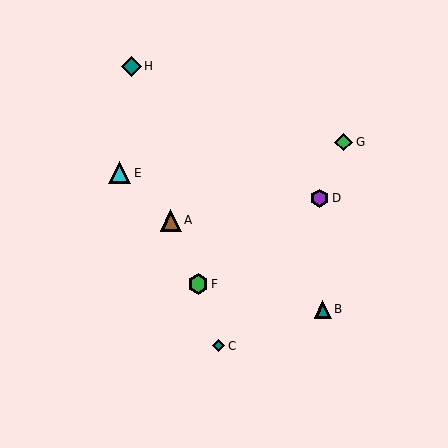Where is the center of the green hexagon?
The center of the green hexagon is at (198, 284).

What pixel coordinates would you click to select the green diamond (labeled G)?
Click at (344, 142) to select the green diamond G.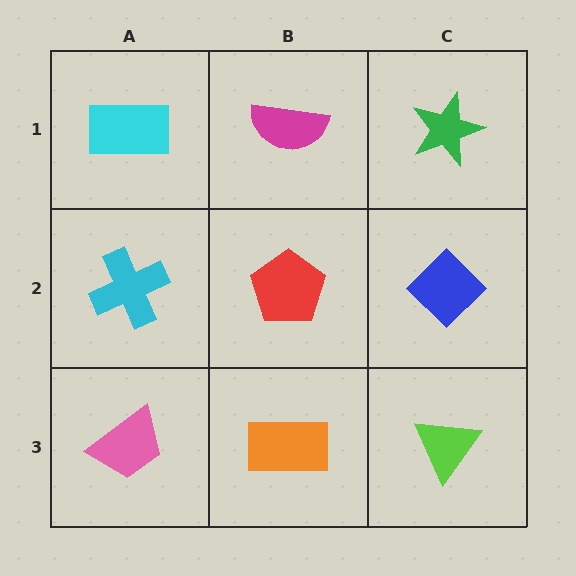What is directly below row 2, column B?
An orange rectangle.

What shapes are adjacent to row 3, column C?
A blue diamond (row 2, column C), an orange rectangle (row 3, column B).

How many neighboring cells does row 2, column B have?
4.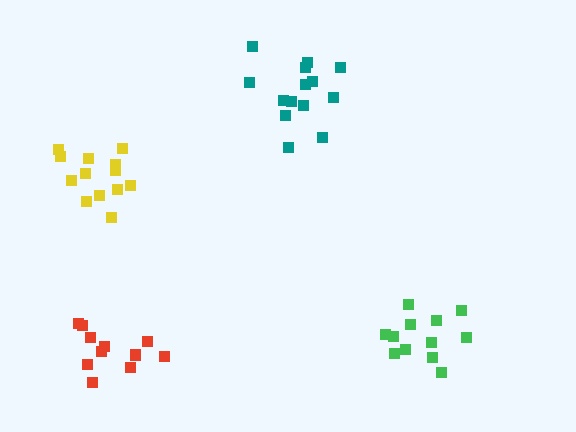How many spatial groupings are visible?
There are 4 spatial groupings.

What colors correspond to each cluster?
The clusters are colored: red, teal, green, yellow.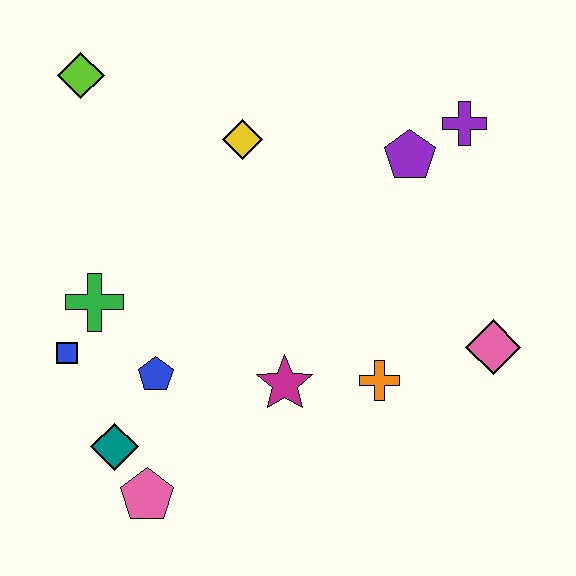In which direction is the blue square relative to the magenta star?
The blue square is to the left of the magenta star.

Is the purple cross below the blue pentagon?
No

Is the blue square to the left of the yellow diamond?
Yes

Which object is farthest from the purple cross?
The pink pentagon is farthest from the purple cross.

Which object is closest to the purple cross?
The purple pentagon is closest to the purple cross.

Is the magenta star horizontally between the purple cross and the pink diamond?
No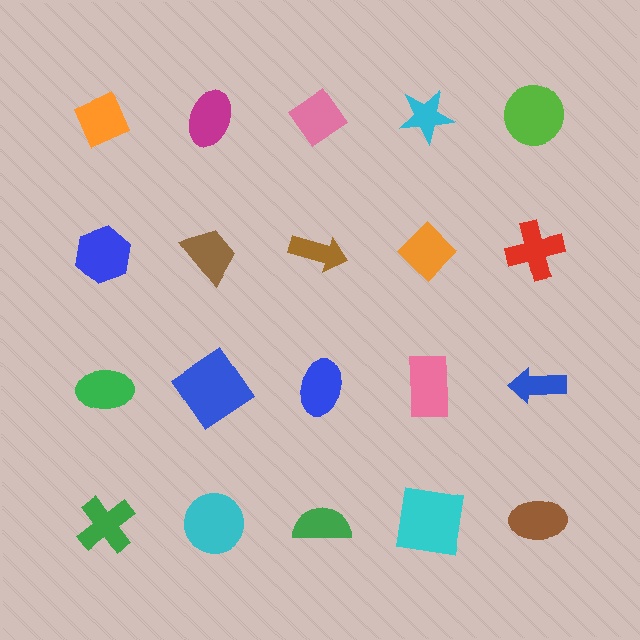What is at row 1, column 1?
An orange diamond.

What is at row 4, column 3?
A green semicircle.